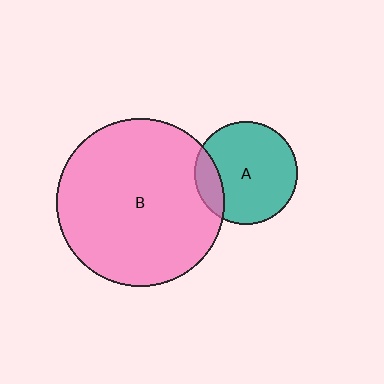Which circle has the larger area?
Circle B (pink).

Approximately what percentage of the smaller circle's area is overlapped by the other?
Approximately 15%.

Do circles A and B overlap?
Yes.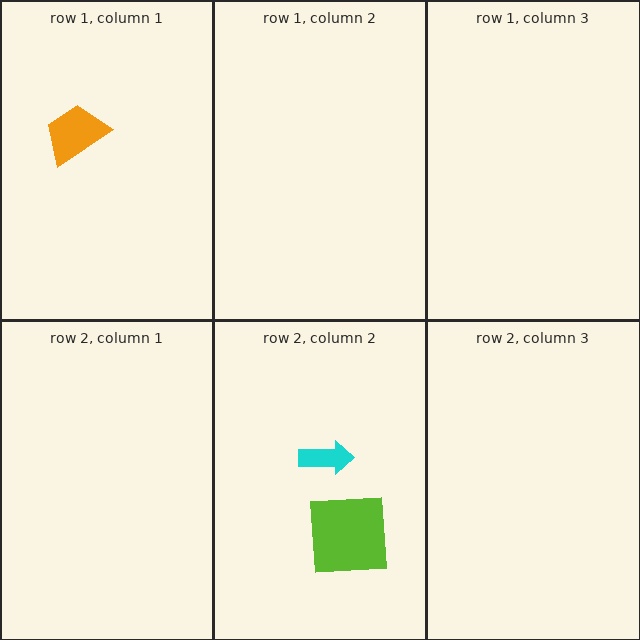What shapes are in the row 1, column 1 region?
The orange trapezoid.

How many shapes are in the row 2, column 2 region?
2.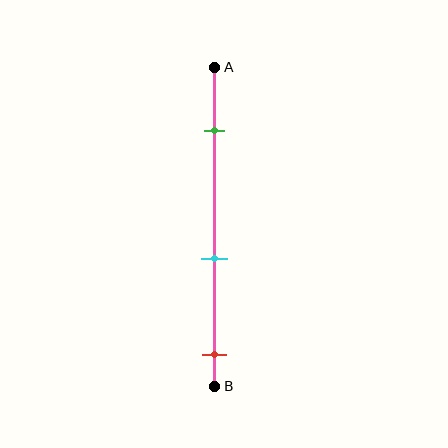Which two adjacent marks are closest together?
The cyan and red marks are the closest adjacent pair.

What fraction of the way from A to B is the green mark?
The green mark is approximately 20% (0.2) of the way from A to B.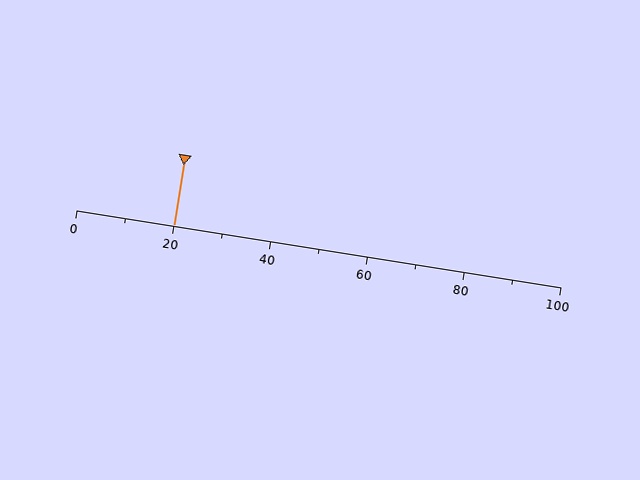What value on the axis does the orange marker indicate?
The marker indicates approximately 20.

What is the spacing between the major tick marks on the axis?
The major ticks are spaced 20 apart.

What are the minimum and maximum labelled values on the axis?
The axis runs from 0 to 100.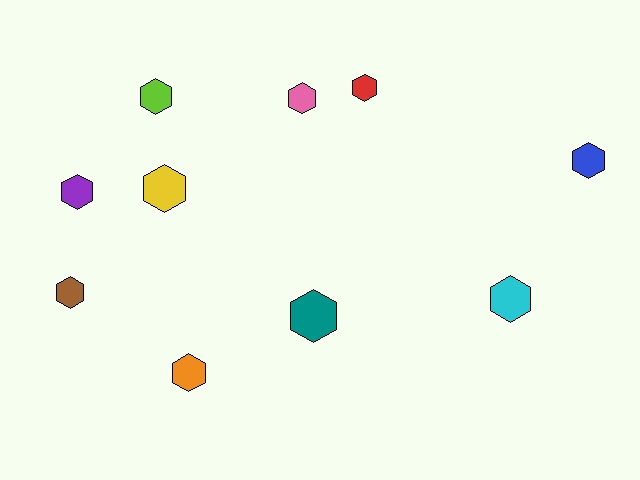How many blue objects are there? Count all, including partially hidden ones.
There is 1 blue object.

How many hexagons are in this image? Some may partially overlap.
There are 10 hexagons.